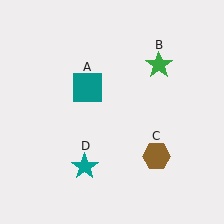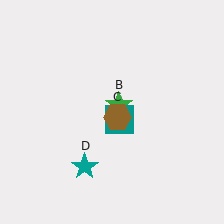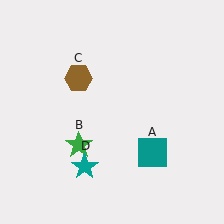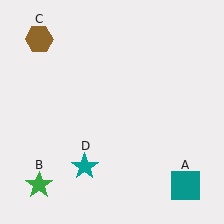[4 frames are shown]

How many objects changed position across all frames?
3 objects changed position: teal square (object A), green star (object B), brown hexagon (object C).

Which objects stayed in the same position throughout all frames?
Teal star (object D) remained stationary.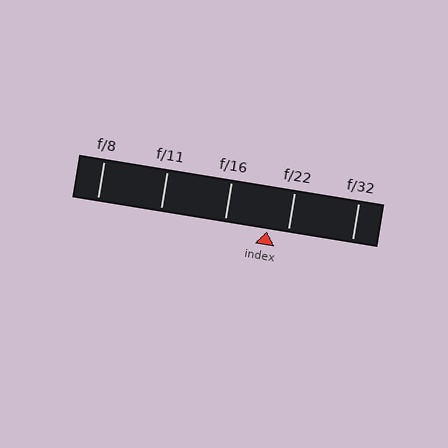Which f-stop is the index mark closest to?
The index mark is closest to f/22.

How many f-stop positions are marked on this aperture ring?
There are 5 f-stop positions marked.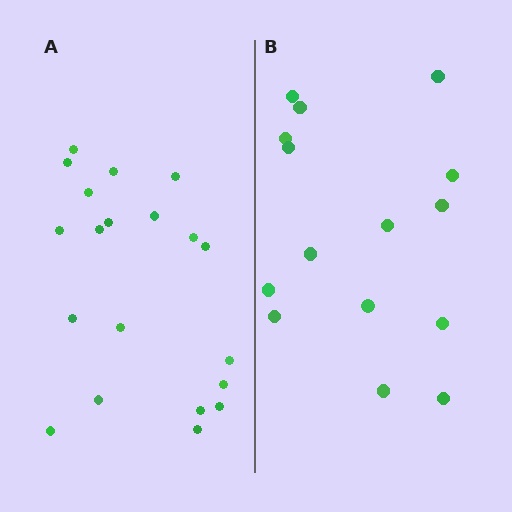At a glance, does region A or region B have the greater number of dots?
Region A (the left region) has more dots.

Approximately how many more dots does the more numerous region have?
Region A has about 5 more dots than region B.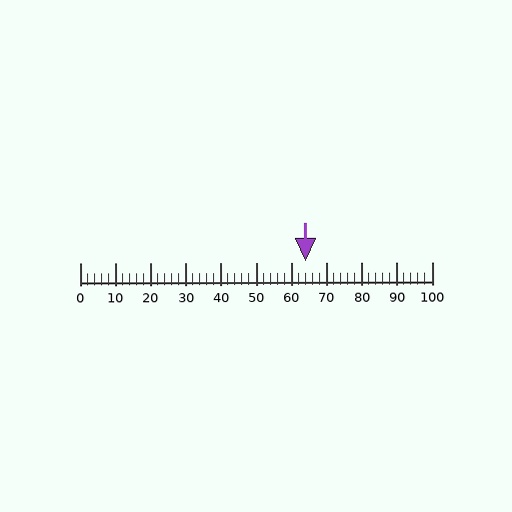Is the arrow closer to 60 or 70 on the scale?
The arrow is closer to 60.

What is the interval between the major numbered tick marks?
The major tick marks are spaced 10 units apart.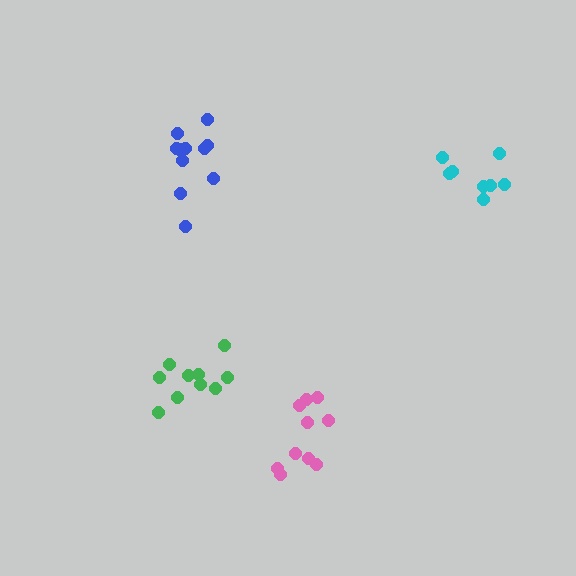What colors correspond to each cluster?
The clusters are colored: green, blue, pink, cyan.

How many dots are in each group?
Group 1: 10 dots, Group 2: 11 dots, Group 3: 10 dots, Group 4: 8 dots (39 total).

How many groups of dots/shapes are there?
There are 4 groups.